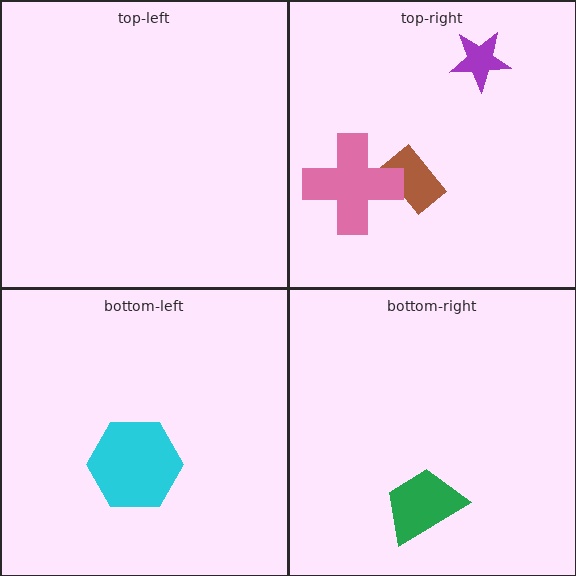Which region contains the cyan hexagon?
The bottom-left region.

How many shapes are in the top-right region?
3.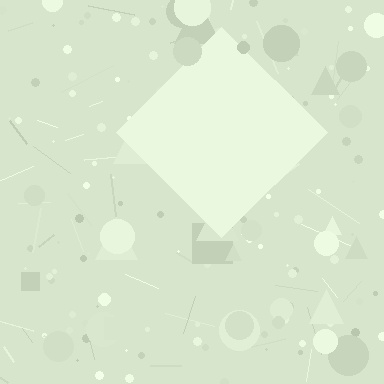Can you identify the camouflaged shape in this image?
The camouflaged shape is a diamond.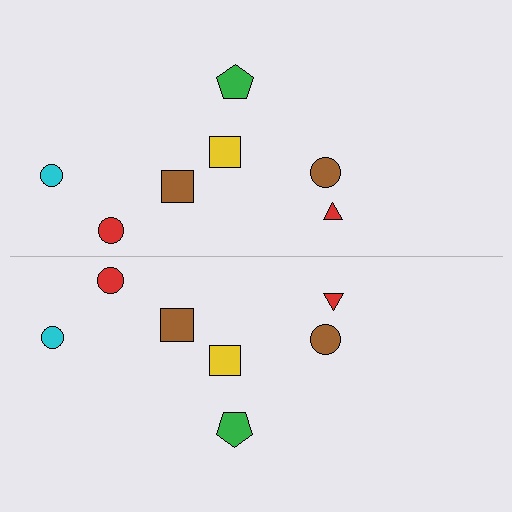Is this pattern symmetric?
Yes, this pattern has bilateral (reflection) symmetry.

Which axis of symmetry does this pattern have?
The pattern has a horizontal axis of symmetry running through the center of the image.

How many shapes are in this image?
There are 14 shapes in this image.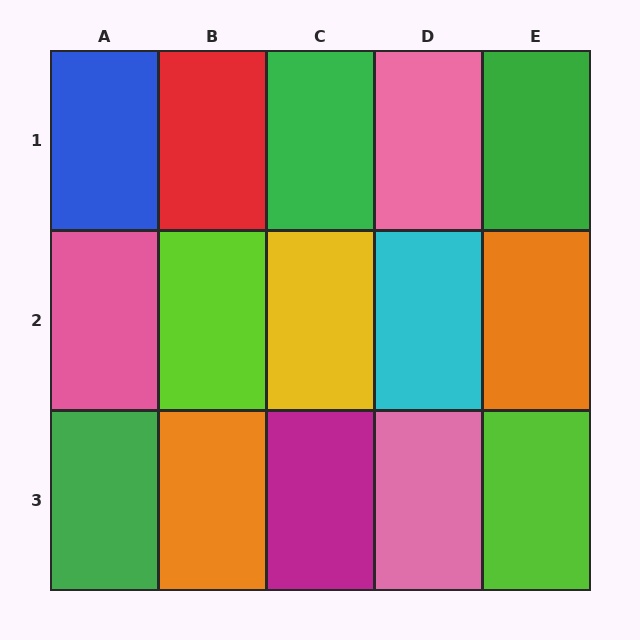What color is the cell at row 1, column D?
Pink.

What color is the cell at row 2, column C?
Yellow.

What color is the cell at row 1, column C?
Green.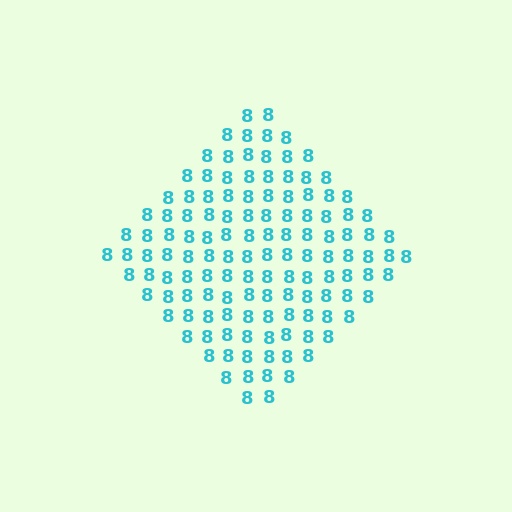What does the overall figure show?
The overall figure shows a diamond.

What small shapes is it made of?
It is made of small digit 8's.